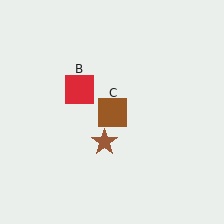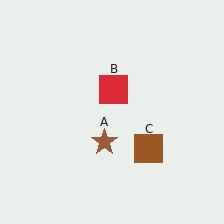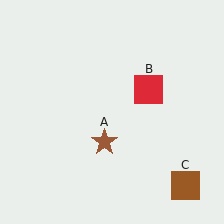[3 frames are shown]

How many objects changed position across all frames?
2 objects changed position: red square (object B), brown square (object C).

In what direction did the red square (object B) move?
The red square (object B) moved right.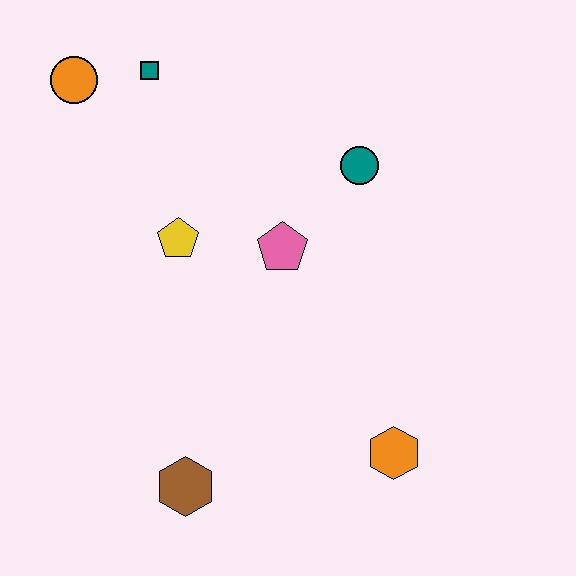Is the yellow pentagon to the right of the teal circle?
No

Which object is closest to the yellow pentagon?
The pink pentagon is closest to the yellow pentagon.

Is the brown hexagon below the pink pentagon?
Yes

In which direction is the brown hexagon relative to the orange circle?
The brown hexagon is below the orange circle.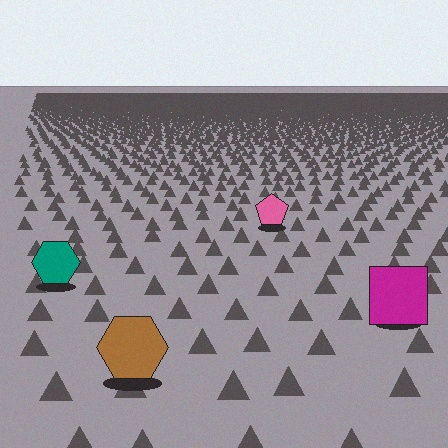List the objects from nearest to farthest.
From nearest to farthest: the brown hexagon, the magenta square, the teal hexagon, the pink pentagon.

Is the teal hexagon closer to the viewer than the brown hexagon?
No. The brown hexagon is closer — you can tell from the texture gradient: the ground texture is coarser near it.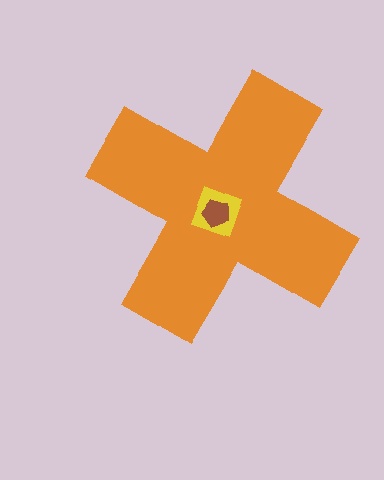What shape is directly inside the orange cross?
The yellow diamond.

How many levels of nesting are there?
3.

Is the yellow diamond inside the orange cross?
Yes.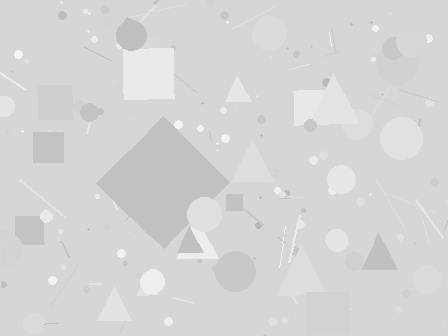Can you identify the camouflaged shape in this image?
The camouflaged shape is a diamond.